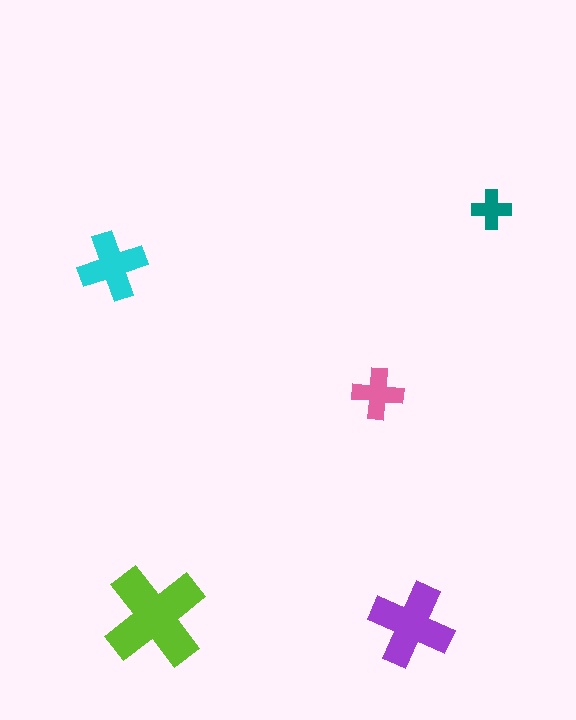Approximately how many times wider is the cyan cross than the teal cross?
About 1.5 times wider.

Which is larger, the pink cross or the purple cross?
The purple one.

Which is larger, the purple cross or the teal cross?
The purple one.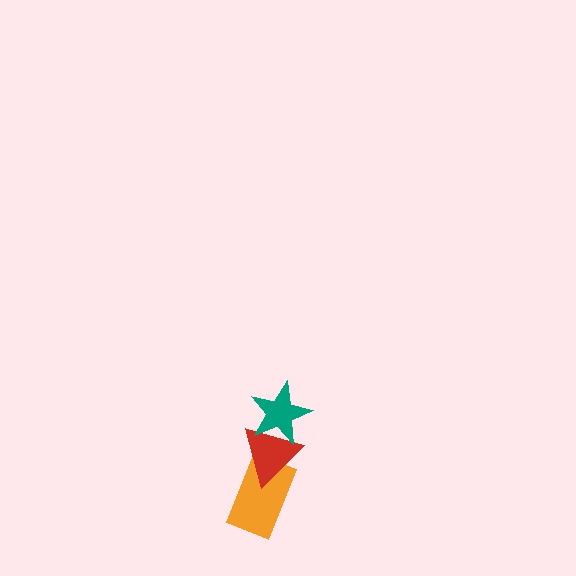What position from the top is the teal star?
The teal star is 1st from the top.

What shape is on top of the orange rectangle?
The red triangle is on top of the orange rectangle.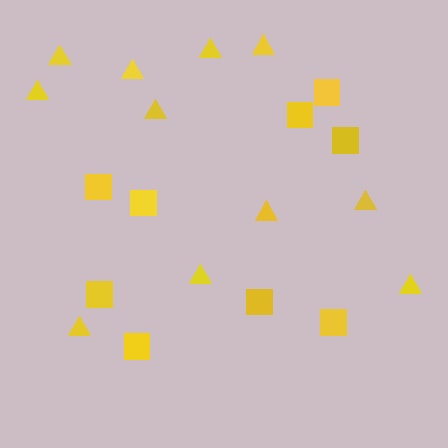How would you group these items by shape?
There are 2 groups: one group of squares (9) and one group of triangles (11).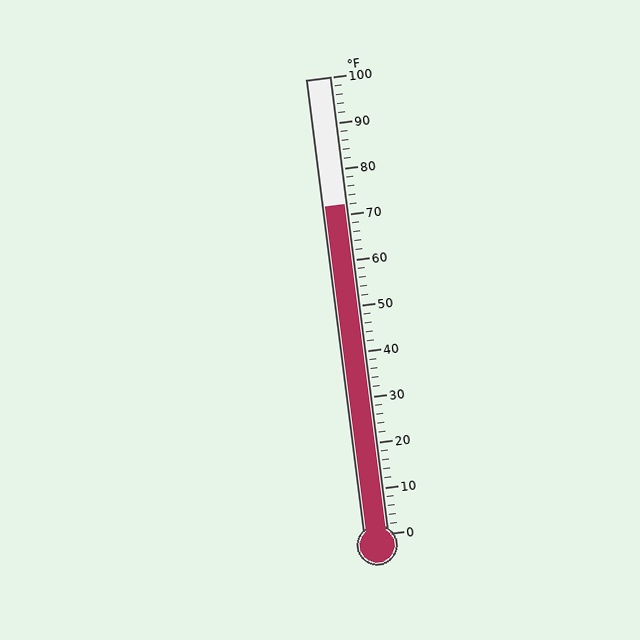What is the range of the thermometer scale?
The thermometer scale ranges from 0°F to 100°F.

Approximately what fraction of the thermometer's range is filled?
The thermometer is filled to approximately 70% of its range.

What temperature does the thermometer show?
The thermometer shows approximately 72°F.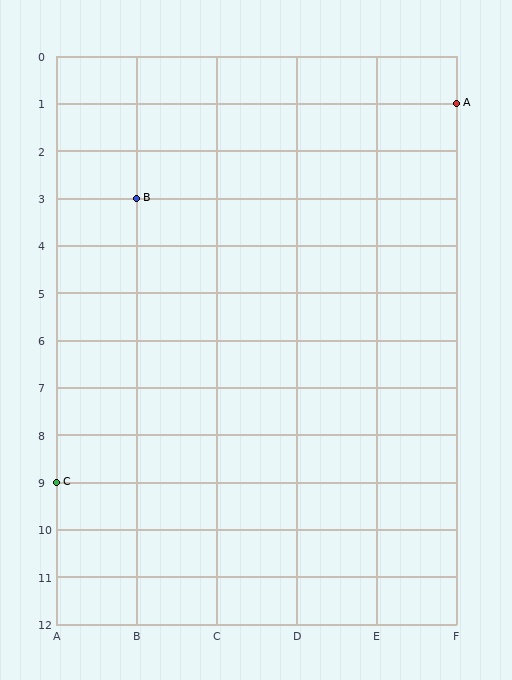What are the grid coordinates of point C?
Point C is at grid coordinates (A, 9).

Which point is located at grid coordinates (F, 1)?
Point A is at (F, 1).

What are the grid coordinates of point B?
Point B is at grid coordinates (B, 3).